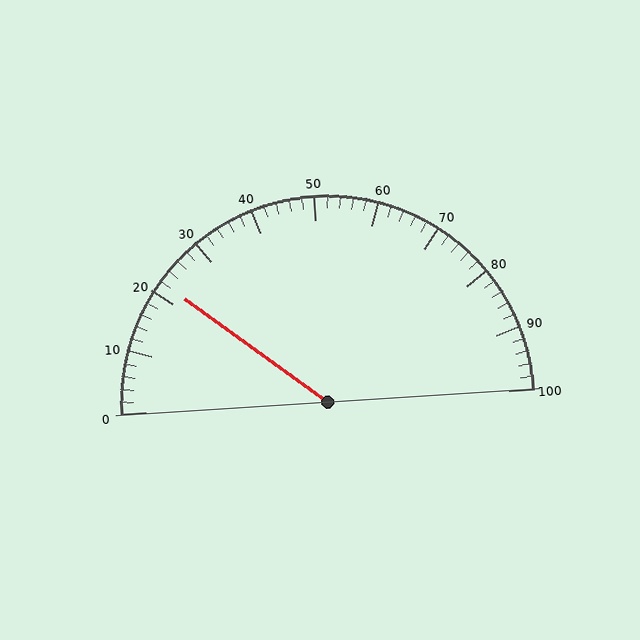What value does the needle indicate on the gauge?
The needle indicates approximately 22.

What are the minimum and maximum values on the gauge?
The gauge ranges from 0 to 100.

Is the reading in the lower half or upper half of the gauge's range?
The reading is in the lower half of the range (0 to 100).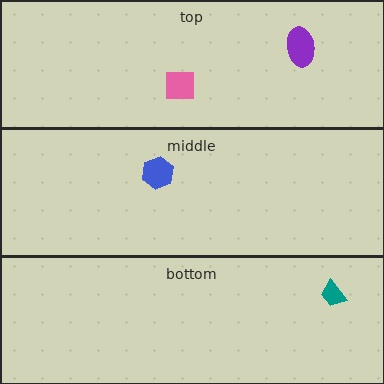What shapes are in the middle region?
The blue hexagon.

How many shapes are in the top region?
2.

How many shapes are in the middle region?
1.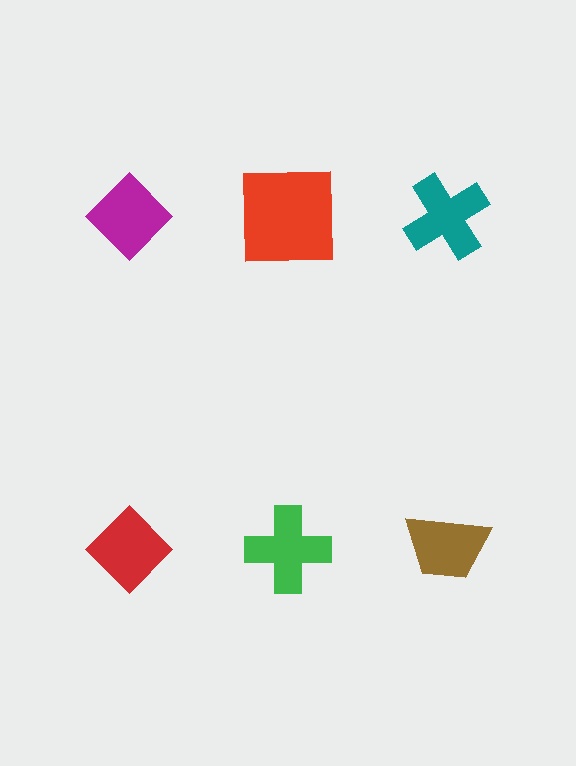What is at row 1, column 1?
A magenta diamond.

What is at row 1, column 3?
A teal cross.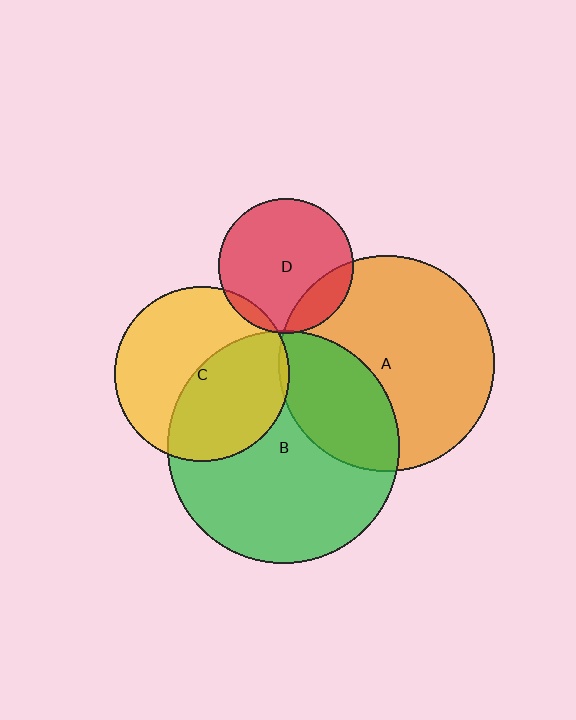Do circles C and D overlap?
Yes.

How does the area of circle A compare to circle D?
Approximately 2.6 times.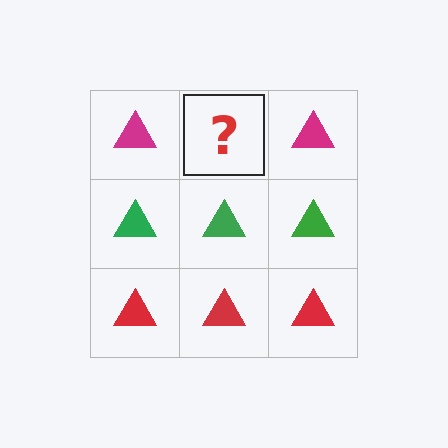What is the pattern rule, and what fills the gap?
The rule is that each row has a consistent color. The gap should be filled with a magenta triangle.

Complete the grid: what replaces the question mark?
The question mark should be replaced with a magenta triangle.